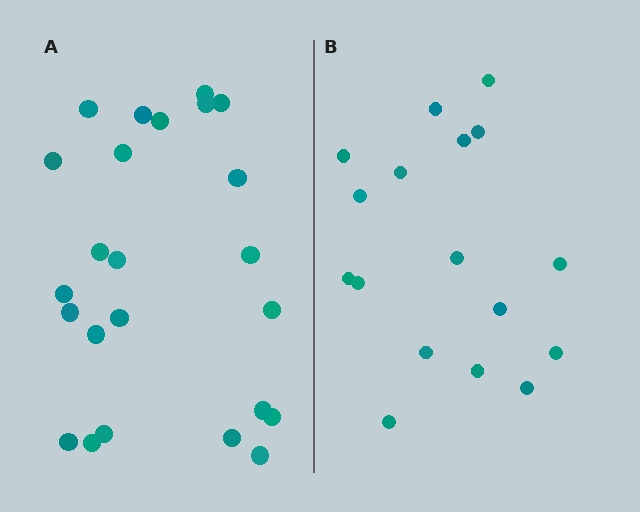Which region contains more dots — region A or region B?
Region A (the left region) has more dots.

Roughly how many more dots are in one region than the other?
Region A has roughly 8 or so more dots than region B.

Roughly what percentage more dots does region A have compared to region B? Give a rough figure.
About 40% more.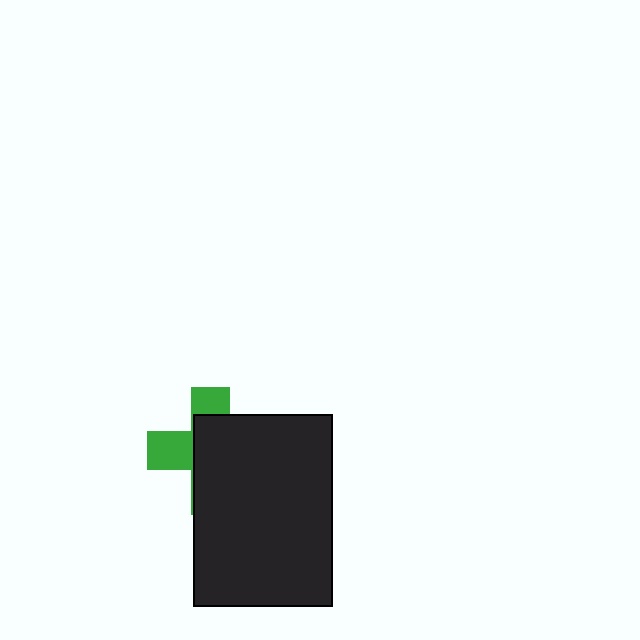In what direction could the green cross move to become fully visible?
The green cross could move left. That would shift it out from behind the black rectangle entirely.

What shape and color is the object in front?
The object in front is a black rectangle.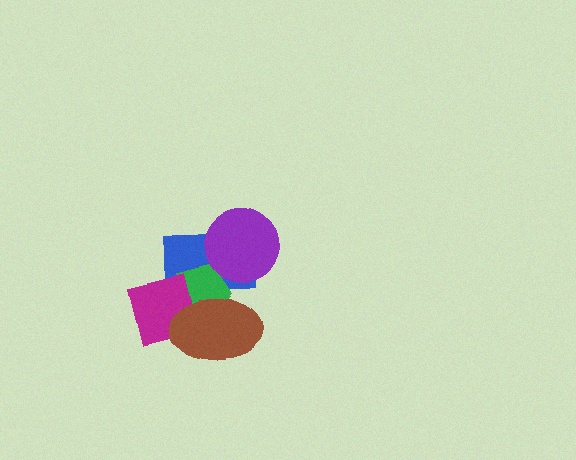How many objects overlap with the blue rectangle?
4 objects overlap with the blue rectangle.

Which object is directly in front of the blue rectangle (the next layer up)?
The green pentagon is directly in front of the blue rectangle.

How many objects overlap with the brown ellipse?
3 objects overlap with the brown ellipse.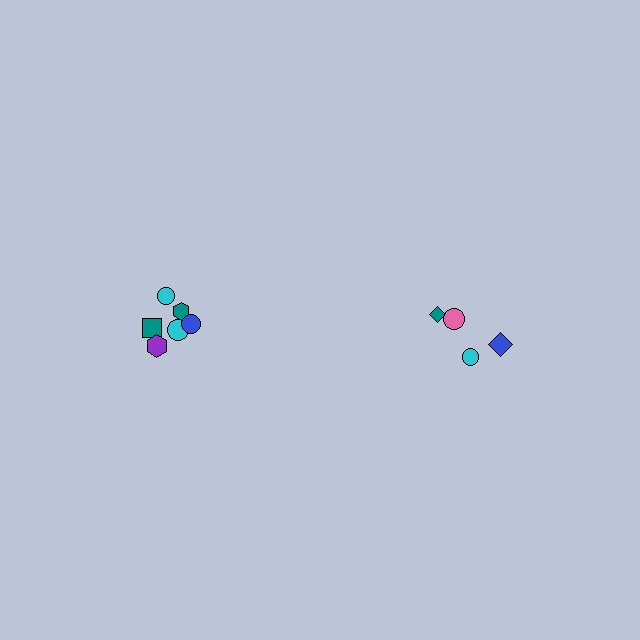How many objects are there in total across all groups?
There are 10 objects.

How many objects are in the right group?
There are 4 objects.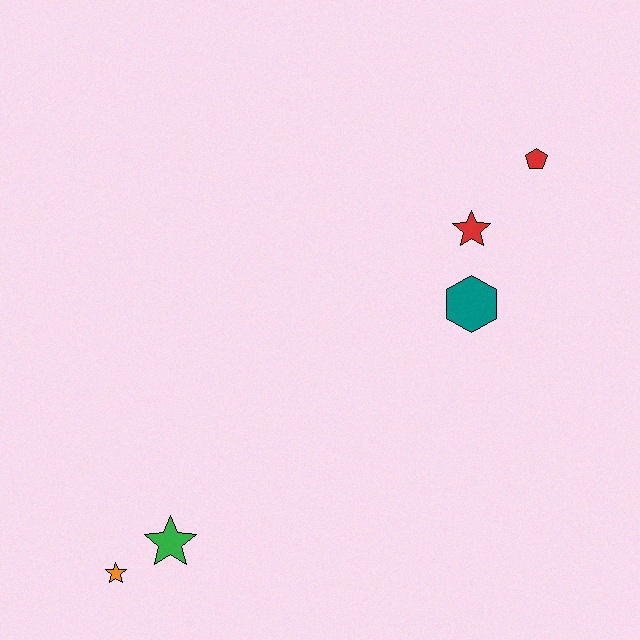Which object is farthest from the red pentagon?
The orange star is farthest from the red pentagon.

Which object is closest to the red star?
The teal hexagon is closest to the red star.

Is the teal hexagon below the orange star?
No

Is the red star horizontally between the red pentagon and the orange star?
Yes